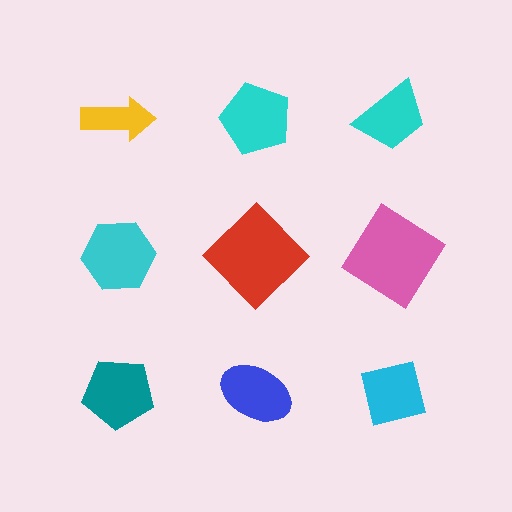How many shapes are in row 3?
3 shapes.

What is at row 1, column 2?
A cyan pentagon.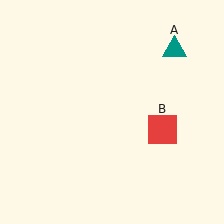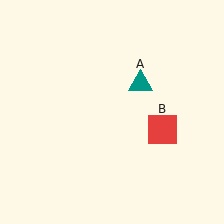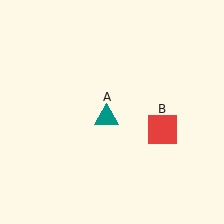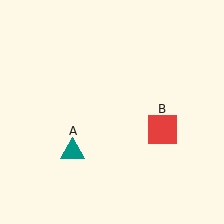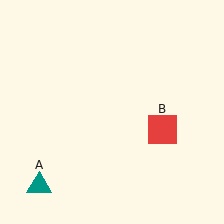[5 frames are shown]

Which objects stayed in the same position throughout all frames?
Red square (object B) remained stationary.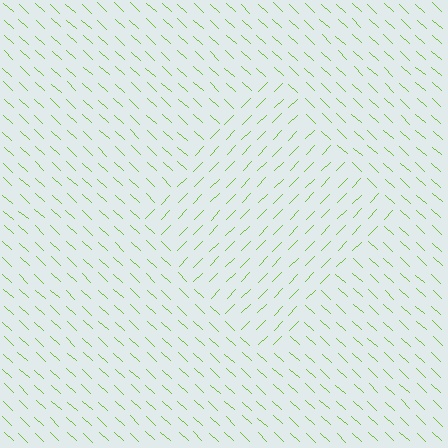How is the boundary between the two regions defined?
The boundary is defined purely by a change in line orientation (approximately 88 degrees difference). All lines are the same color and thickness.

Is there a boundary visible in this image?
Yes, there is a texture boundary formed by a change in line orientation.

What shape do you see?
I see a diamond.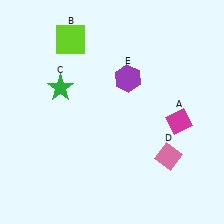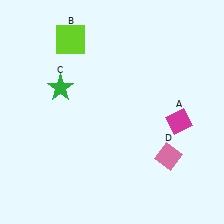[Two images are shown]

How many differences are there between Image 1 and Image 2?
There is 1 difference between the two images.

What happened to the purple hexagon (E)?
The purple hexagon (E) was removed in Image 2. It was in the top-right area of Image 1.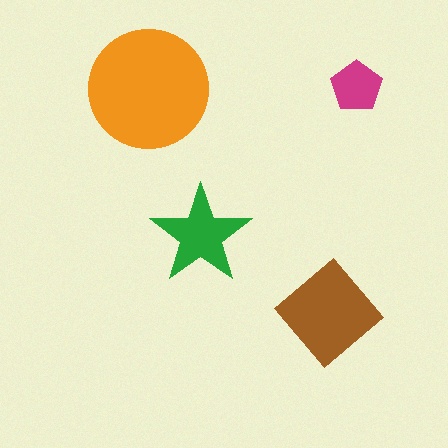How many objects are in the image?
There are 4 objects in the image.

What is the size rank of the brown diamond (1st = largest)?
2nd.